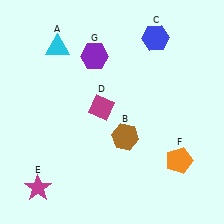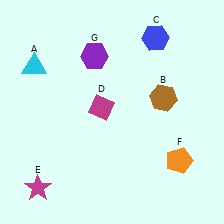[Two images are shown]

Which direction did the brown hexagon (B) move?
The brown hexagon (B) moved up.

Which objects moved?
The objects that moved are: the cyan triangle (A), the brown hexagon (B).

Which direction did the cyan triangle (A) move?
The cyan triangle (A) moved left.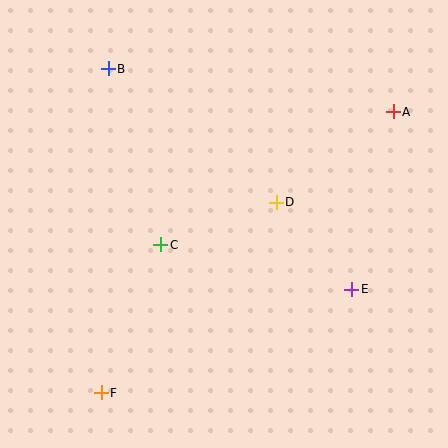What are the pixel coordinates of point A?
Point A is at (393, 112).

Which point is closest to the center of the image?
Point D at (276, 202) is closest to the center.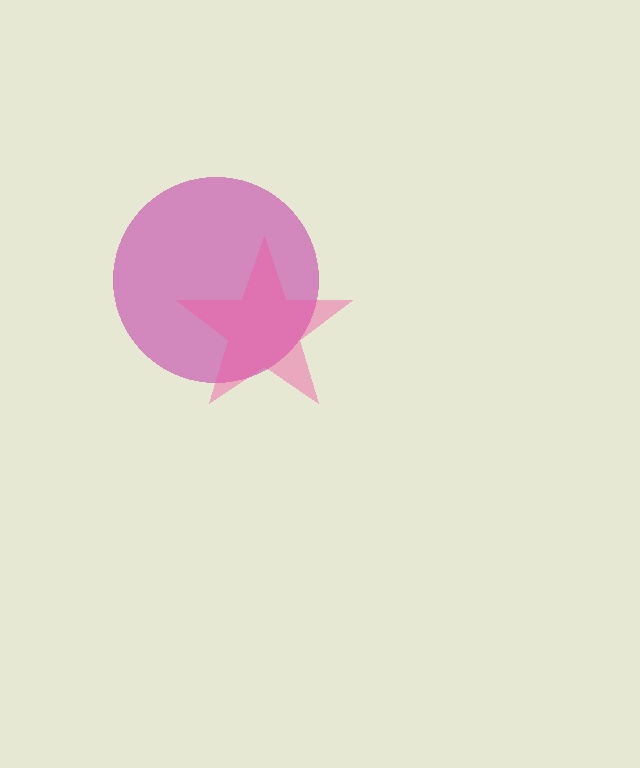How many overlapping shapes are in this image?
There are 2 overlapping shapes in the image.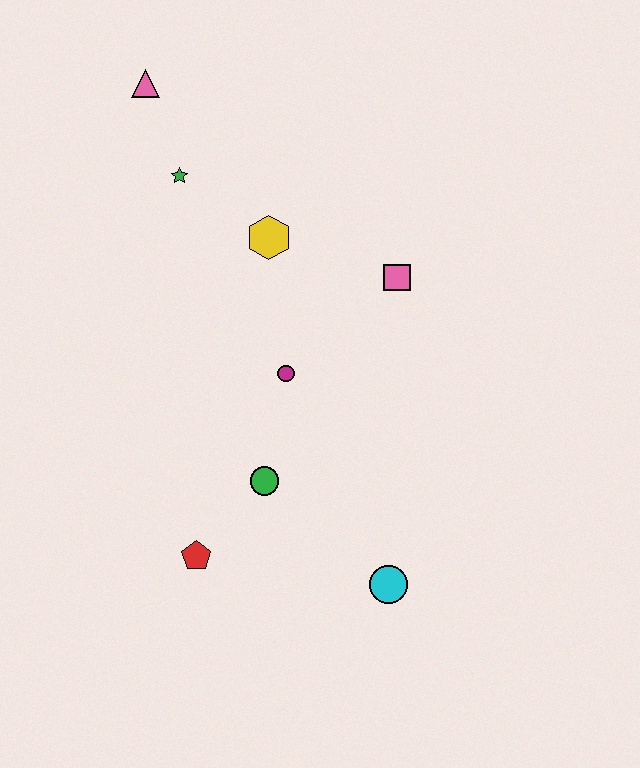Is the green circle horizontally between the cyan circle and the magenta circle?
No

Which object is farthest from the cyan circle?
The pink triangle is farthest from the cyan circle.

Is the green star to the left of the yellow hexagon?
Yes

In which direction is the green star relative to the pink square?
The green star is to the left of the pink square.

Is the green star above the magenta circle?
Yes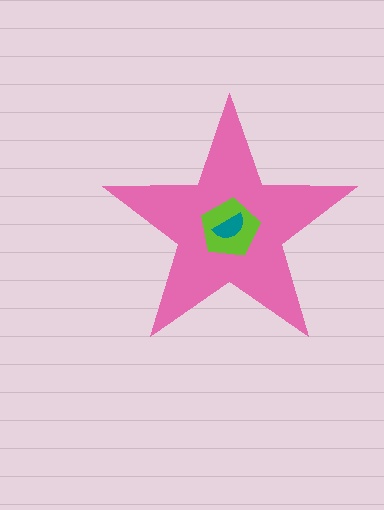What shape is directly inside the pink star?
The lime pentagon.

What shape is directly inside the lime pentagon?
The teal semicircle.